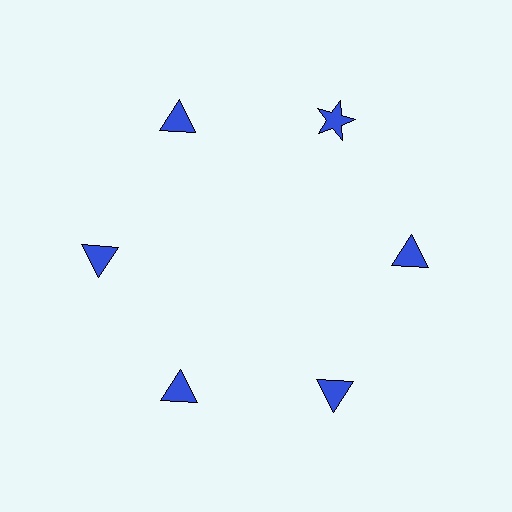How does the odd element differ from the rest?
It has a different shape: star instead of triangle.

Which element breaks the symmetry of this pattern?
The blue star at roughly the 1 o'clock position breaks the symmetry. All other shapes are blue triangles.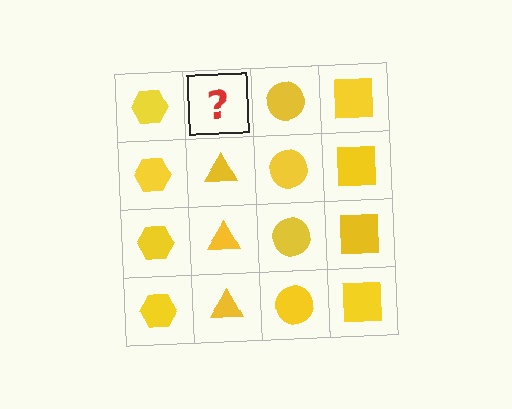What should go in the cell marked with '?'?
The missing cell should contain a yellow triangle.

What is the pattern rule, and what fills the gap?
The rule is that each column has a consistent shape. The gap should be filled with a yellow triangle.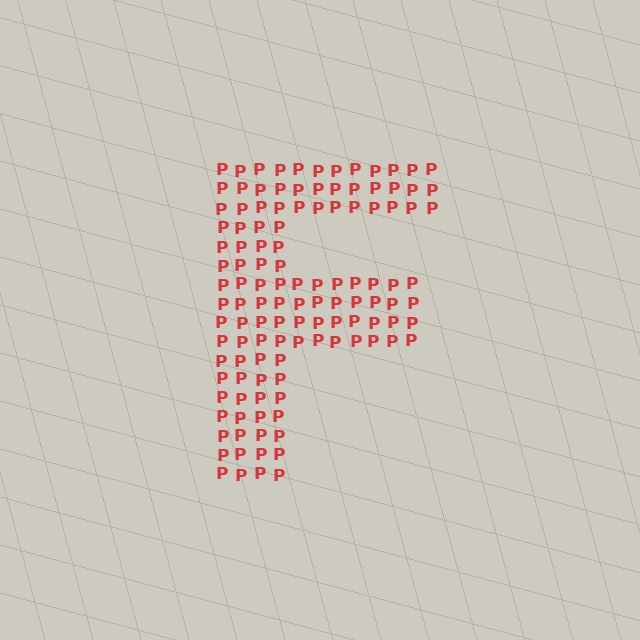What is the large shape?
The large shape is the letter F.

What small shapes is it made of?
It is made of small letter P's.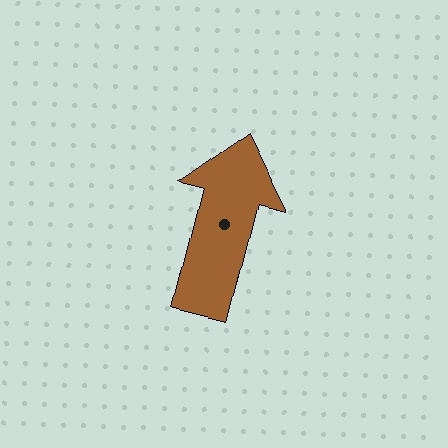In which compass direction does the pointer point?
North.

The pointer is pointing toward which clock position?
Roughly 12 o'clock.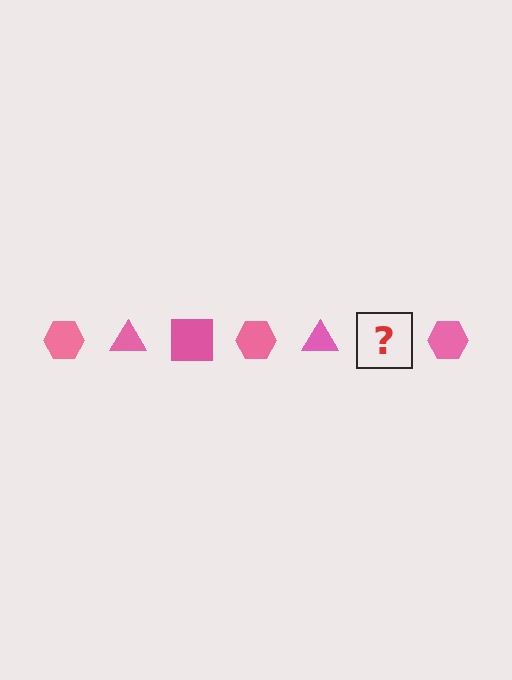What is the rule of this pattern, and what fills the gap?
The rule is that the pattern cycles through hexagon, triangle, square shapes in pink. The gap should be filled with a pink square.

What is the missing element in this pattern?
The missing element is a pink square.